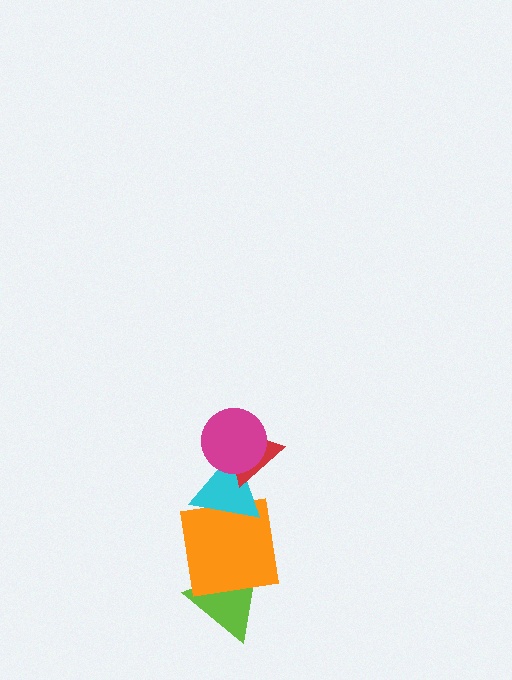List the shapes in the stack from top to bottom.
From top to bottom: the magenta circle, the red triangle, the cyan triangle, the orange square, the lime triangle.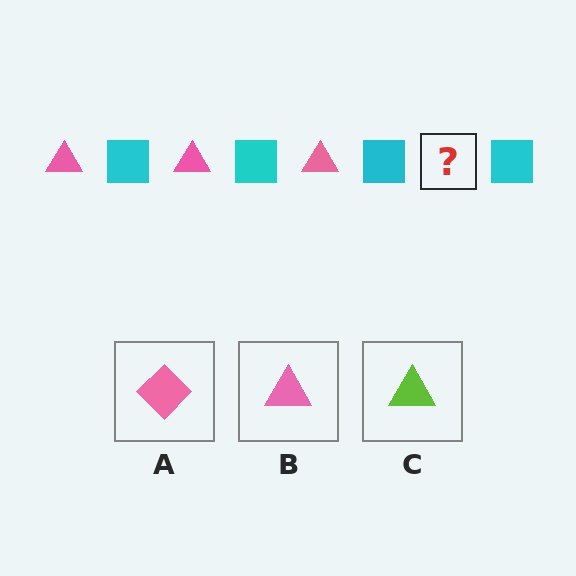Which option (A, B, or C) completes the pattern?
B.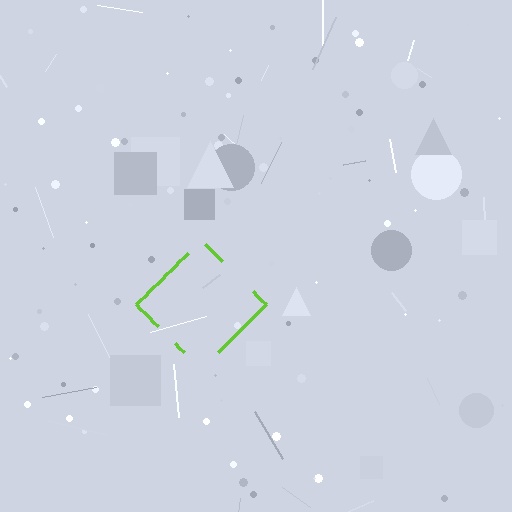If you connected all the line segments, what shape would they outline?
They would outline a diamond.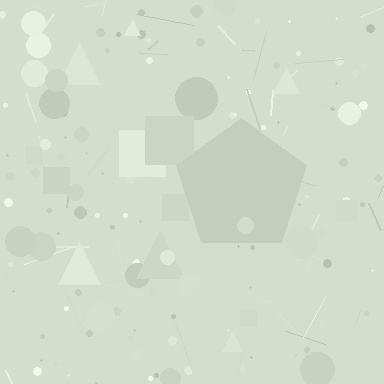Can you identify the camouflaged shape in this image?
The camouflaged shape is a pentagon.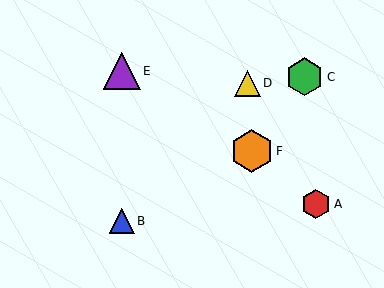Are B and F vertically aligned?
No, B is at x≈122 and F is at x≈252.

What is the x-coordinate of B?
Object B is at x≈122.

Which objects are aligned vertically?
Objects B, E are aligned vertically.